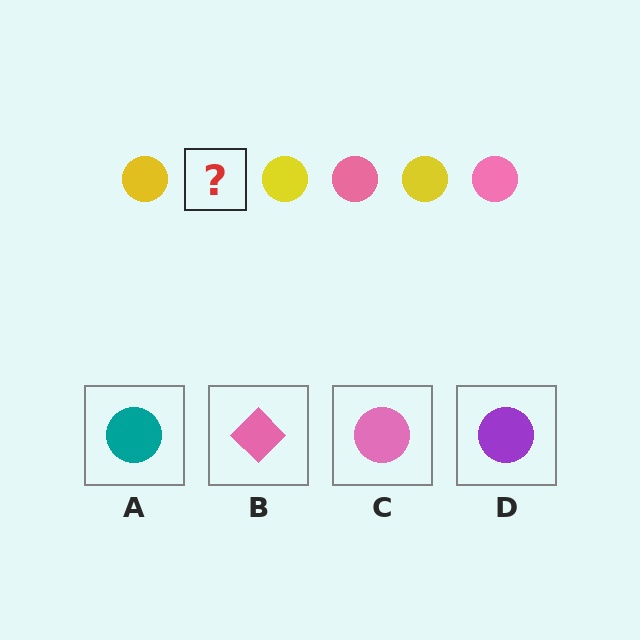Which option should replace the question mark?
Option C.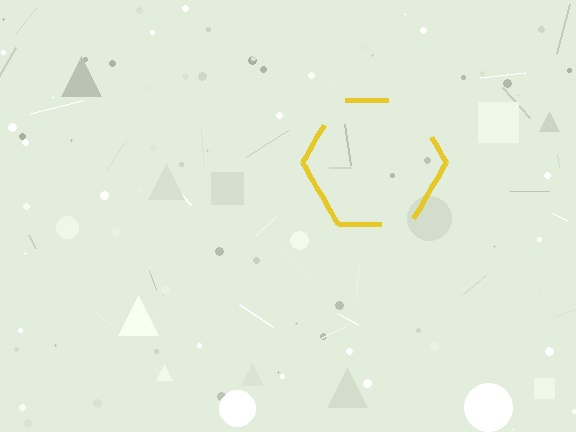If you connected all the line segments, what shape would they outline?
They would outline a hexagon.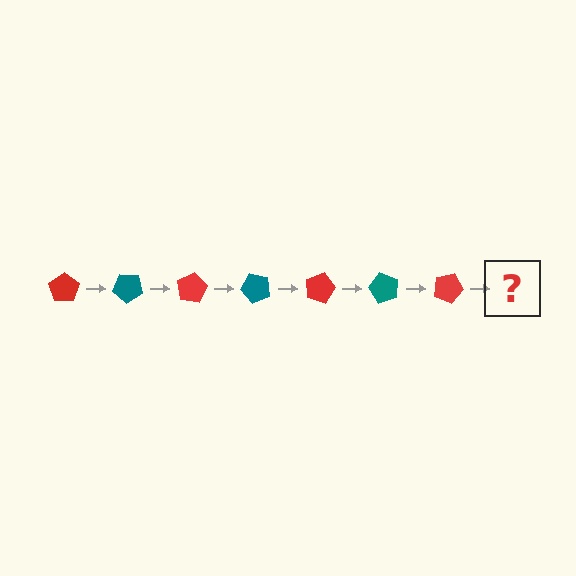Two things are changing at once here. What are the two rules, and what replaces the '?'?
The two rules are that it rotates 40 degrees each step and the color cycles through red and teal. The '?' should be a teal pentagon, rotated 280 degrees from the start.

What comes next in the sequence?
The next element should be a teal pentagon, rotated 280 degrees from the start.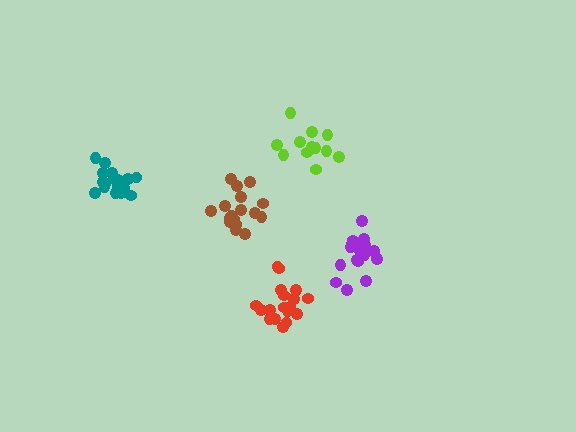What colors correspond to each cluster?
The clusters are colored: lime, red, teal, purple, brown.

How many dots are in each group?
Group 1: 12 dots, Group 2: 18 dots, Group 3: 18 dots, Group 4: 18 dots, Group 5: 17 dots (83 total).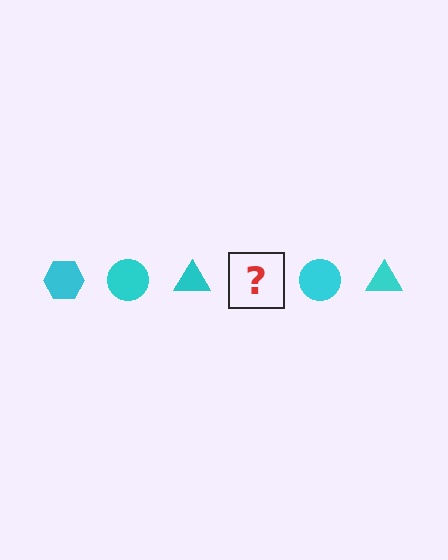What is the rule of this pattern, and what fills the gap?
The rule is that the pattern cycles through hexagon, circle, triangle shapes in cyan. The gap should be filled with a cyan hexagon.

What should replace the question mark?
The question mark should be replaced with a cyan hexagon.